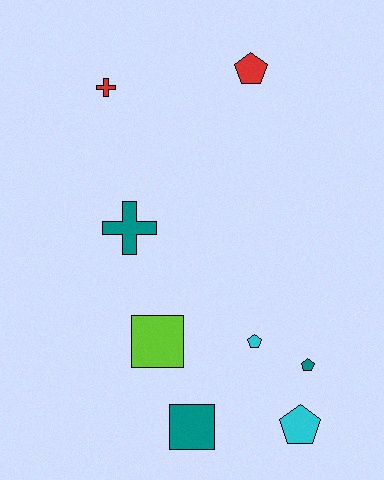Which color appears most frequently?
Teal, with 3 objects.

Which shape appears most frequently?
Pentagon, with 4 objects.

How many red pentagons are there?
There is 1 red pentagon.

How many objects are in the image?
There are 8 objects.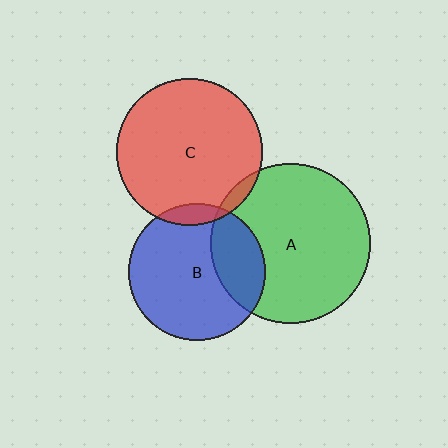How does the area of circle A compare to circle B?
Approximately 1.4 times.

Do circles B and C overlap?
Yes.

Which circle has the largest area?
Circle A (green).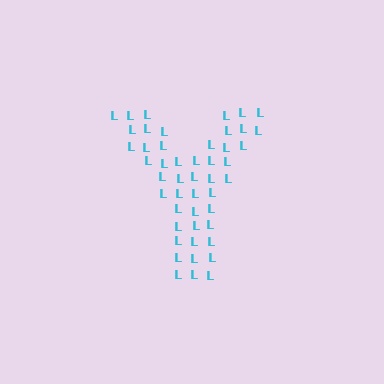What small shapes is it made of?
It is made of small letter L's.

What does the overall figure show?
The overall figure shows the letter Y.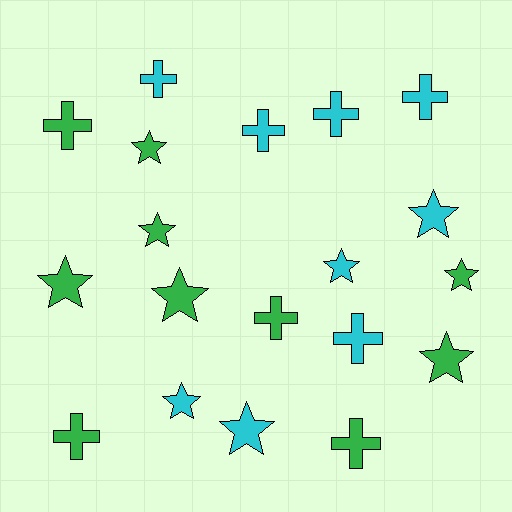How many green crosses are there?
There are 4 green crosses.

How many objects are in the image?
There are 19 objects.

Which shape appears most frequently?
Star, with 10 objects.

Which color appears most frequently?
Green, with 10 objects.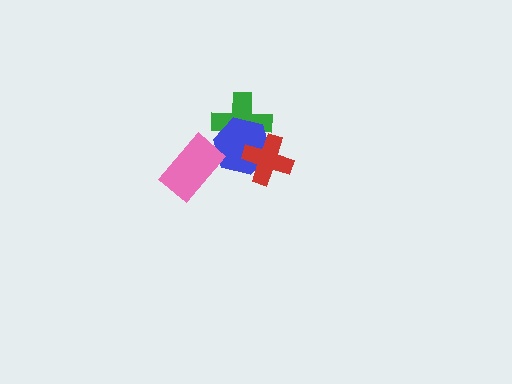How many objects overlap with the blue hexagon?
2 objects overlap with the blue hexagon.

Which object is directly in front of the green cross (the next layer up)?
The blue hexagon is directly in front of the green cross.